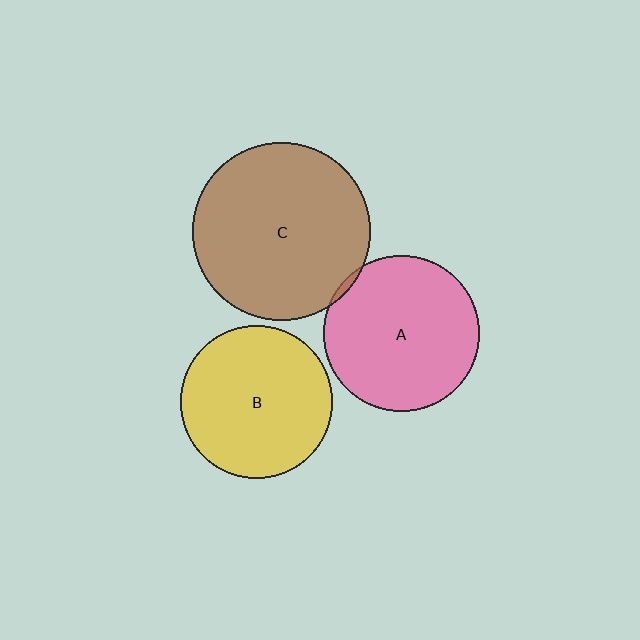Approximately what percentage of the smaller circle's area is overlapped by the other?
Approximately 5%.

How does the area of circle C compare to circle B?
Approximately 1.4 times.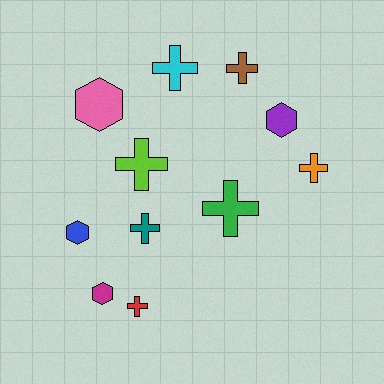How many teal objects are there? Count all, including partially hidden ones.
There is 1 teal object.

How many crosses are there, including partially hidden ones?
There are 7 crosses.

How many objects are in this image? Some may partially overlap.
There are 11 objects.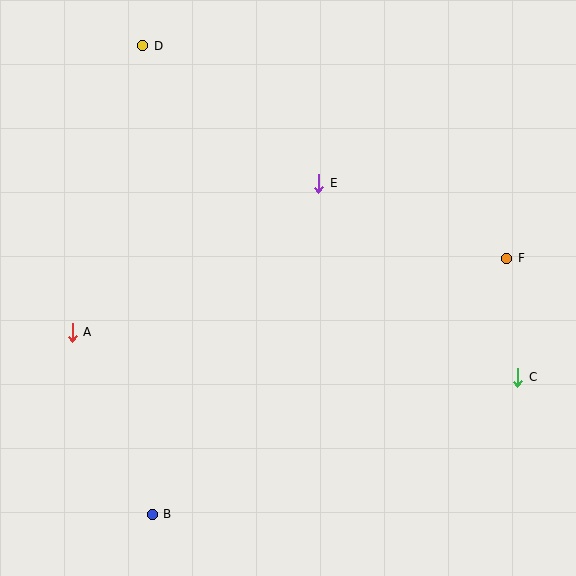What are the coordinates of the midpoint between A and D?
The midpoint between A and D is at (107, 189).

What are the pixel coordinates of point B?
Point B is at (152, 514).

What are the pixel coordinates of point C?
Point C is at (518, 377).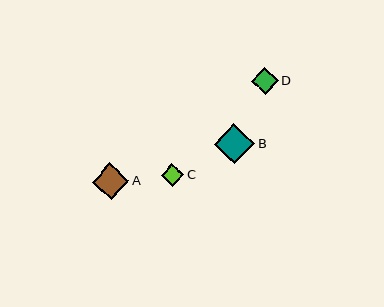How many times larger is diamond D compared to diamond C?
Diamond D is approximately 1.2 times the size of diamond C.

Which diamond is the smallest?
Diamond C is the smallest with a size of approximately 23 pixels.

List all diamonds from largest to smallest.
From largest to smallest: B, A, D, C.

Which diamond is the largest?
Diamond B is the largest with a size of approximately 41 pixels.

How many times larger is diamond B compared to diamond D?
Diamond B is approximately 1.5 times the size of diamond D.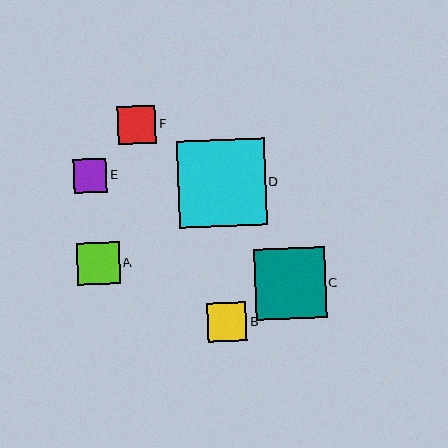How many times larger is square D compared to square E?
Square D is approximately 2.6 times the size of square E.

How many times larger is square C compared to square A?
Square C is approximately 1.7 times the size of square A.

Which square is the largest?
Square D is the largest with a size of approximately 87 pixels.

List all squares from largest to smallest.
From largest to smallest: D, C, A, B, F, E.